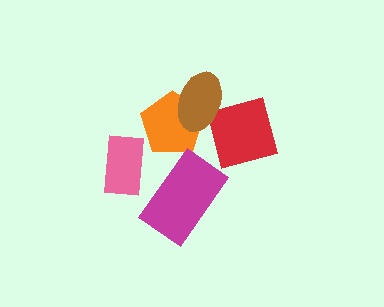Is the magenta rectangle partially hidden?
No, no other shape covers it.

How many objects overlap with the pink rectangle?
0 objects overlap with the pink rectangle.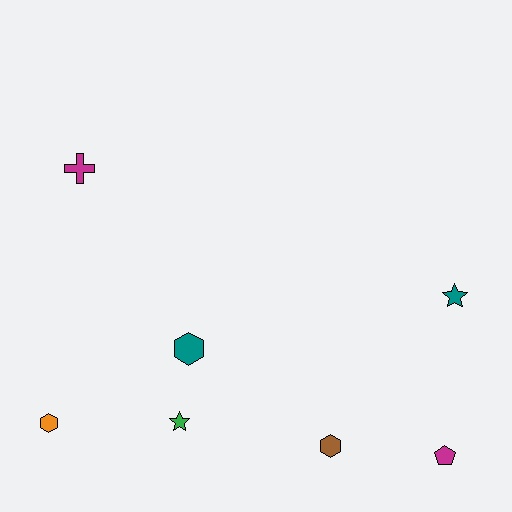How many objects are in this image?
There are 7 objects.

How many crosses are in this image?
There is 1 cross.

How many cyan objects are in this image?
There are no cyan objects.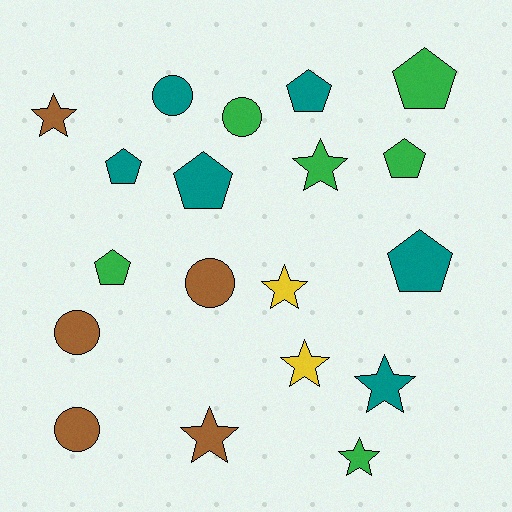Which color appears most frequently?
Teal, with 6 objects.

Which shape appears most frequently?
Pentagon, with 7 objects.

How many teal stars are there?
There is 1 teal star.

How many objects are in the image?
There are 19 objects.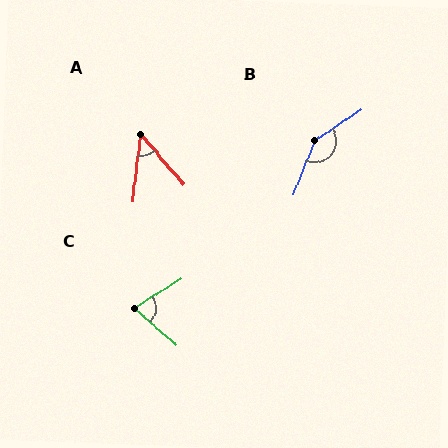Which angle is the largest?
B, at approximately 146 degrees.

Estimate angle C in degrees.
Approximately 73 degrees.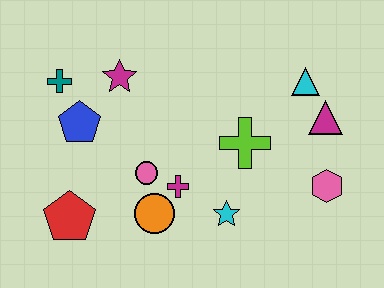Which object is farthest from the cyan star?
The teal cross is farthest from the cyan star.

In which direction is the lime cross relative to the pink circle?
The lime cross is to the right of the pink circle.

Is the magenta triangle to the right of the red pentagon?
Yes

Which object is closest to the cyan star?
The magenta cross is closest to the cyan star.